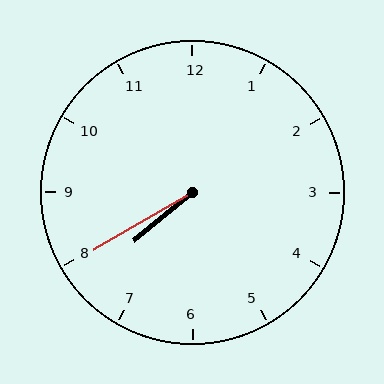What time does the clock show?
7:40.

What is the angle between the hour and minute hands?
Approximately 10 degrees.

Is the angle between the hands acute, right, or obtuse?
It is acute.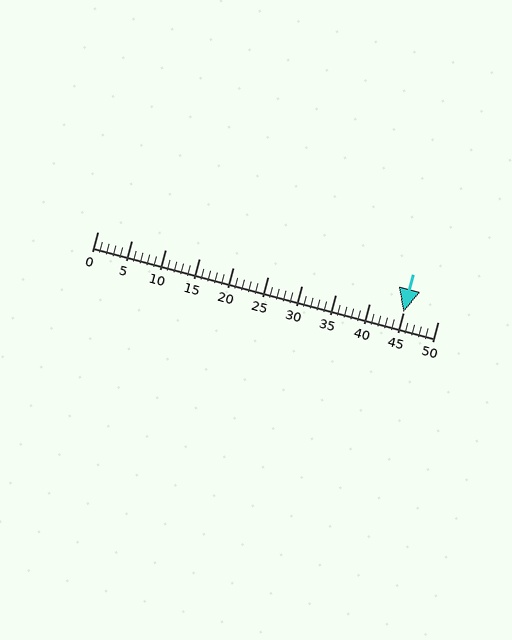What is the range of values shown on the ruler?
The ruler shows values from 0 to 50.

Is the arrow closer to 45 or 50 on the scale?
The arrow is closer to 45.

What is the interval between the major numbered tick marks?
The major tick marks are spaced 5 units apart.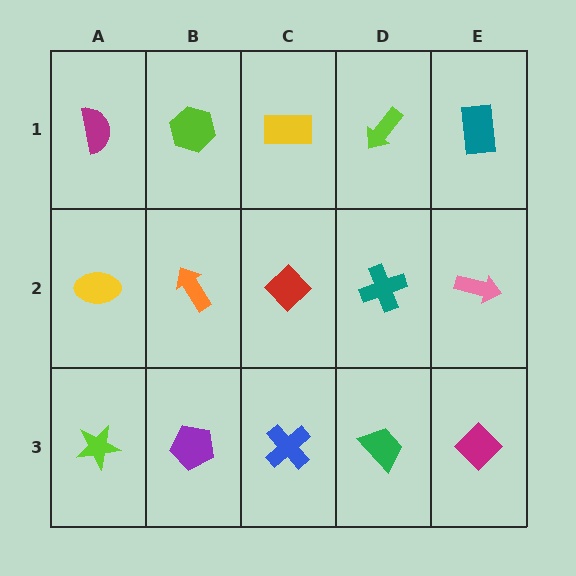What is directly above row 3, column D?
A teal cross.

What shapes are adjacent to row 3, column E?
A pink arrow (row 2, column E), a green trapezoid (row 3, column D).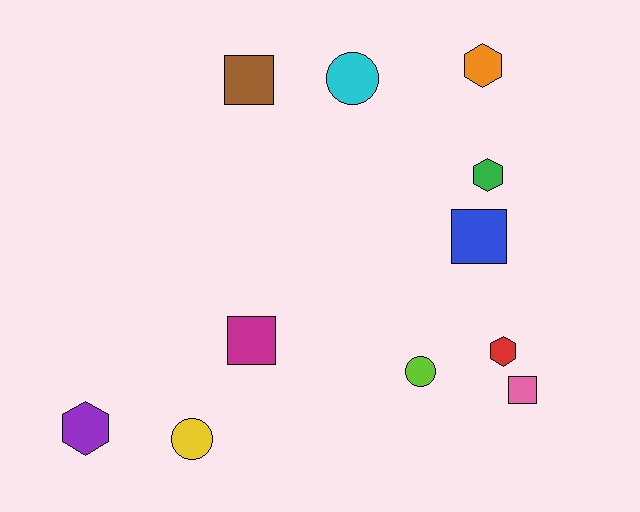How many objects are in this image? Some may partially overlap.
There are 11 objects.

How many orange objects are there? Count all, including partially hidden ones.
There is 1 orange object.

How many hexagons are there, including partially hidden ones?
There are 4 hexagons.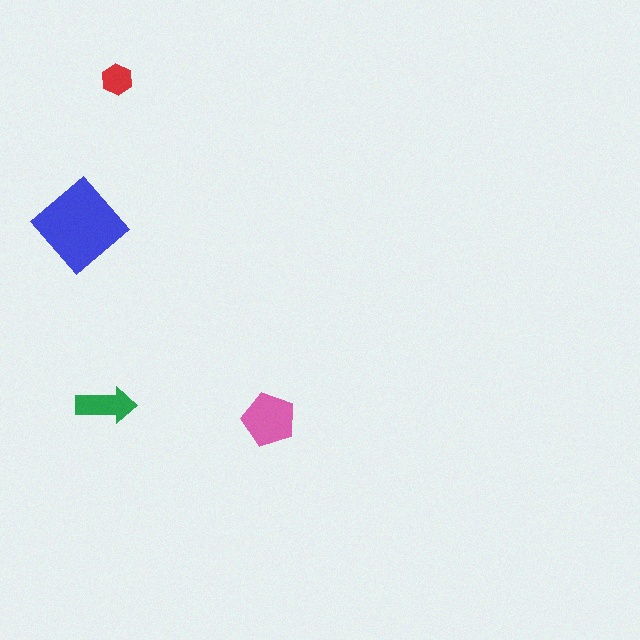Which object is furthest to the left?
The blue diamond is leftmost.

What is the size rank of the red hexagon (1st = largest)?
4th.